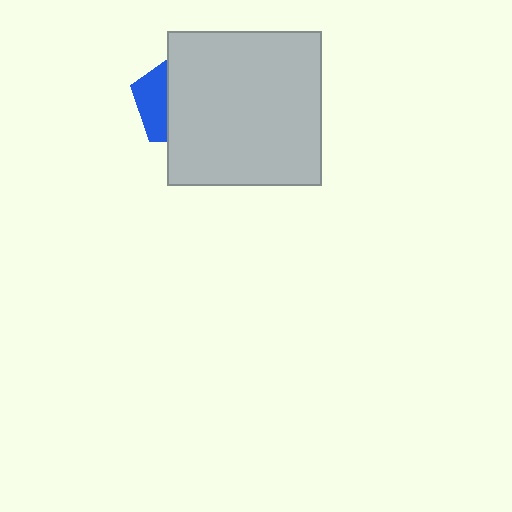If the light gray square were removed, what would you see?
You would see the complete blue pentagon.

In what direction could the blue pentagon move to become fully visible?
The blue pentagon could move left. That would shift it out from behind the light gray square entirely.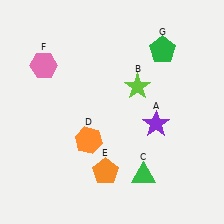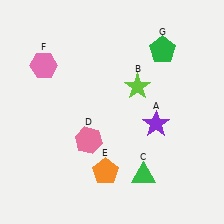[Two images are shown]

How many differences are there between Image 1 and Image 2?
There is 1 difference between the two images.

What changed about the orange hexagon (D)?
In Image 1, D is orange. In Image 2, it changed to pink.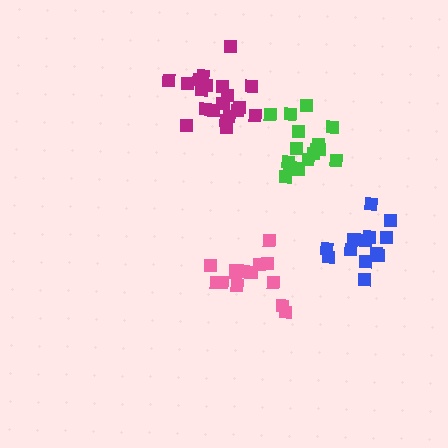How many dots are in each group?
Group 1: 14 dots, Group 2: 20 dots, Group 3: 16 dots, Group 4: 14 dots (64 total).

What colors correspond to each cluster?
The clusters are colored: pink, magenta, green, blue.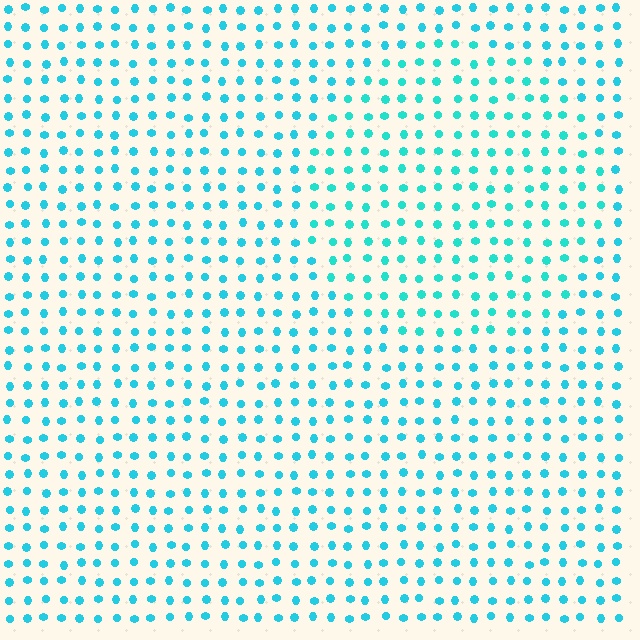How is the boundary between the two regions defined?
The boundary is defined purely by a slight shift in hue (about 13 degrees). Spacing, size, and orientation are identical on both sides.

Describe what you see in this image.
The image is filled with small cyan elements in a uniform arrangement. A circle-shaped region is visible where the elements are tinted to a slightly different hue, forming a subtle color boundary.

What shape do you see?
I see a circle.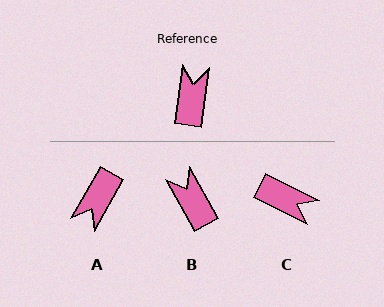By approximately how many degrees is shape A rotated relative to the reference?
Approximately 159 degrees counter-clockwise.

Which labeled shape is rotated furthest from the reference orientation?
A, about 159 degrees away.